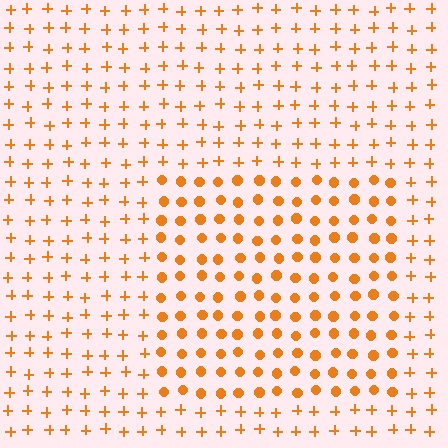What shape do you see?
I see a rectangle.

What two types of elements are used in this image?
The image uses circles inside the rectangle region and plus signs outside it.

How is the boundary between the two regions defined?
The boundary is defined by a change in element shape: circles inside vs. plus signs outside. All elements share the same color and spacing.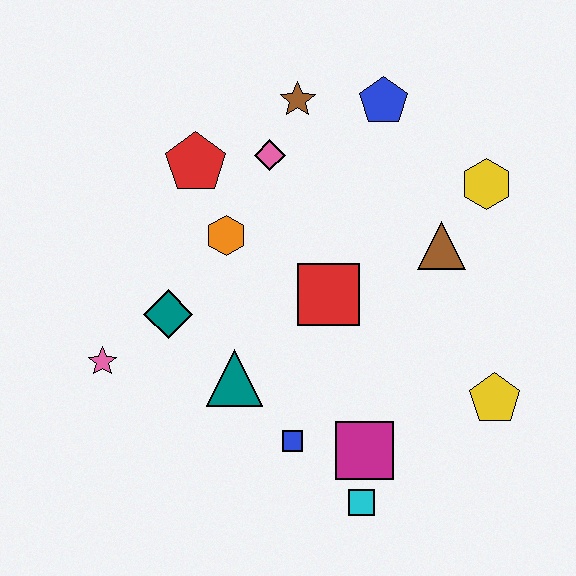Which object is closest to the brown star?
The pink diamond is closest to the brown star.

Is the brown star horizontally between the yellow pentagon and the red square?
No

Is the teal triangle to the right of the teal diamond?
Yes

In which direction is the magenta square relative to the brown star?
The magenta square is below the brown star.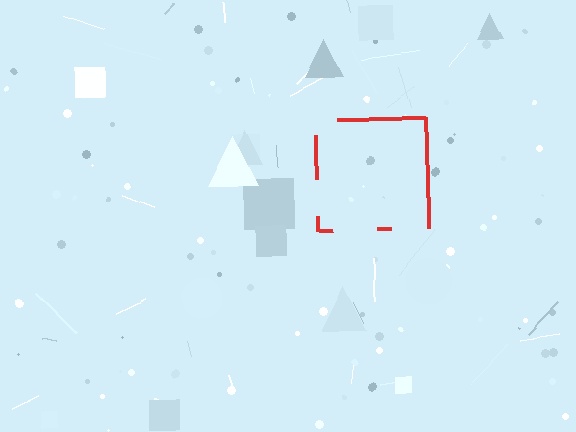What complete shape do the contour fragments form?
The contour fragments form a square.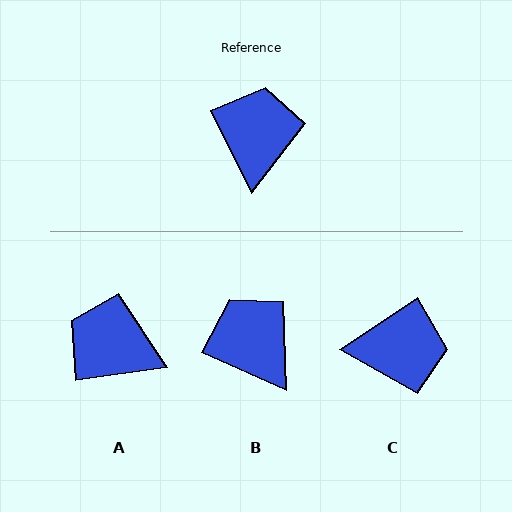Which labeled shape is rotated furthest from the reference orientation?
C, about 82 degrees away.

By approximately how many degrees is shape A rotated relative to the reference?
Approximately 71 degrees counter-clockwise.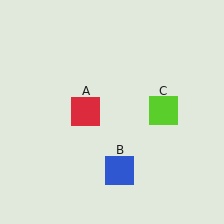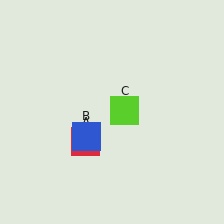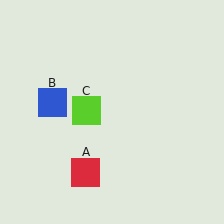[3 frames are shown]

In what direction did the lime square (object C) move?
The lime square (object C) moved left.